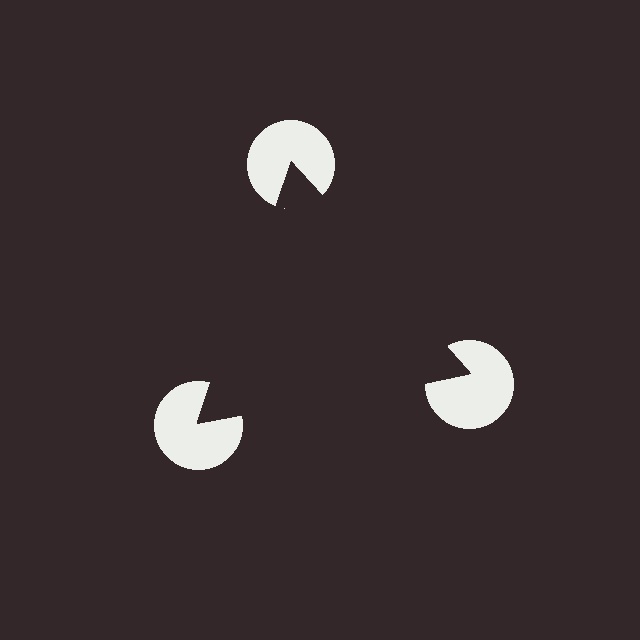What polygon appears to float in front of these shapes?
An illusory triangle — its edges are inferred from the aligned wedge cuts in the pac-man discs, not physically drawn.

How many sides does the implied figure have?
3 sides.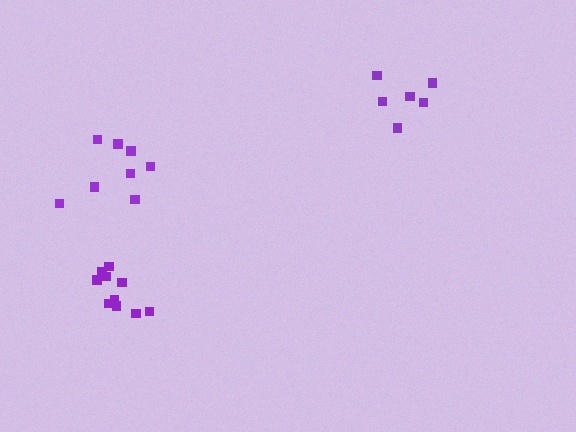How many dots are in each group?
Group 1: 6 dots, Group 2: 8 dots, Group 3: 10 dots (24 total).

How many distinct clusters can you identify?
There are 3 distinct clusters.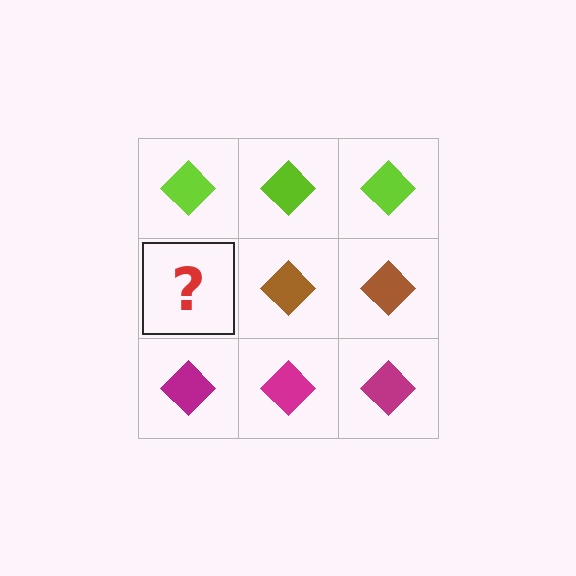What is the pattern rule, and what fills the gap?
The rule is that each row has a consistent color. The gap should be filled with a brown diamond.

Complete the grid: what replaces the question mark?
The question mark should be replaced with a brown diamond.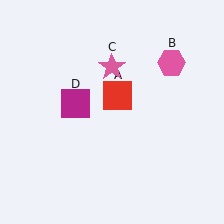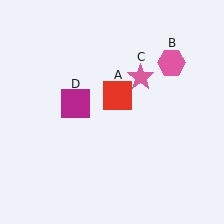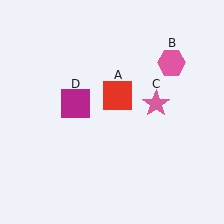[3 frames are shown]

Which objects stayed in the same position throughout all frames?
Red square (object A) and pink hexagon (object B) and magenta square (object D) remained stationary.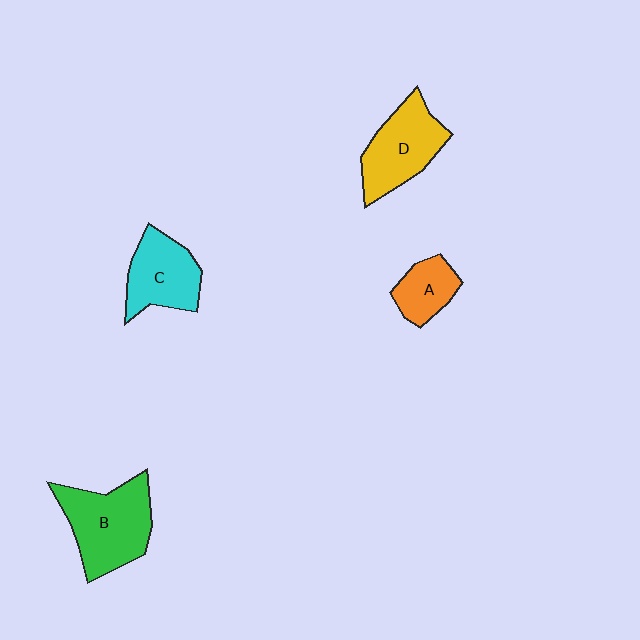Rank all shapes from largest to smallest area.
From largest to smallest: B (green), D (yellow), C (cyan), A (orange).